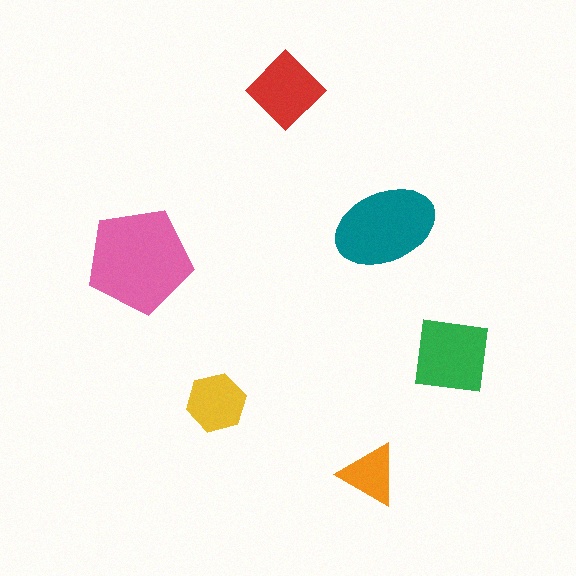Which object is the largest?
The pink pentagon.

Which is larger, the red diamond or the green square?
The green square.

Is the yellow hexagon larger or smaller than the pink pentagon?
Smaller.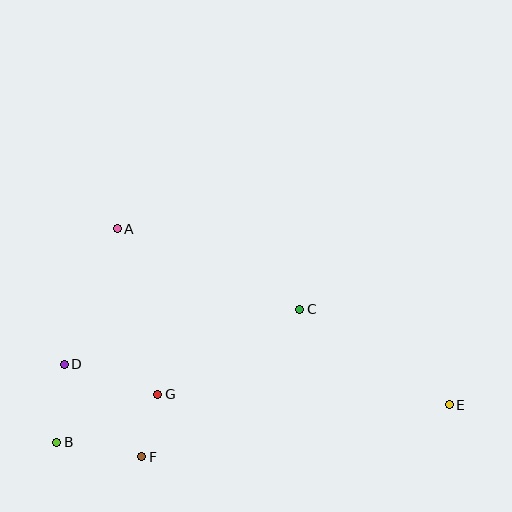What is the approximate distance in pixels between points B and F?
The distance between B and F is approximately 86 pixels.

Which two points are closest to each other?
Points F and G are closest to each other.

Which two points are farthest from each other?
Points B and E are farthest from each other.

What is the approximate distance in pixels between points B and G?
The distance between B and G is approximately 112 pixels.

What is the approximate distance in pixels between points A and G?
The distance between A and G is approximately 170 pixels.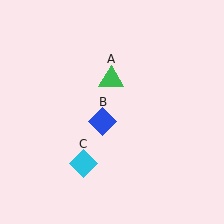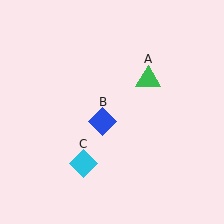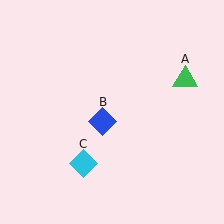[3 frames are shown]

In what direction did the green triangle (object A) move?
The green triangle (object A) moved right.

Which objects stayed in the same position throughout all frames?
Blue diamond (object B) and cyan diamond (object C) remained stationary.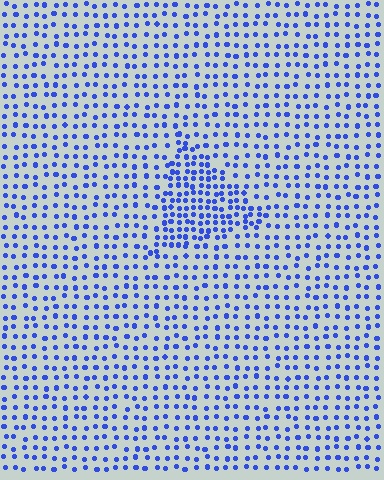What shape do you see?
I see a triangle.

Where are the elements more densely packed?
The elements are more densely packed inside the triangle boundary.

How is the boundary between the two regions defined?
The boundary is defined by a change in element density (approximately 1.9x ratio). All elements are the same color, size, and shape.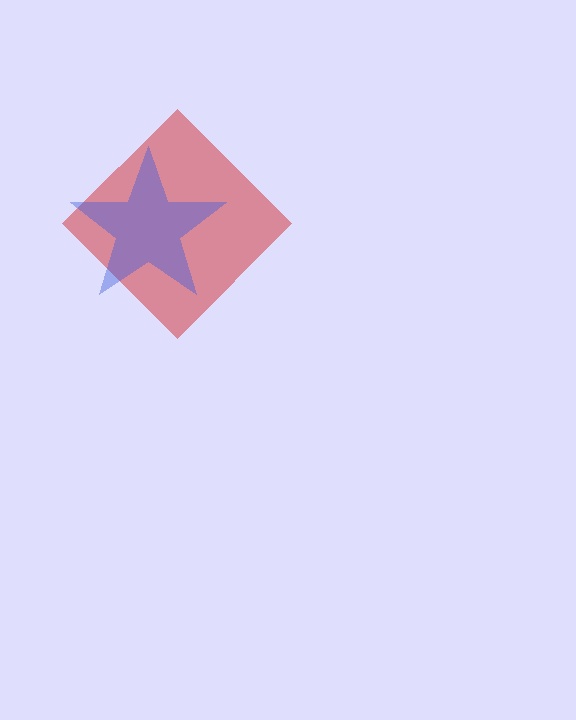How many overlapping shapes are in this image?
There are 2 overlapping shapes in the image.